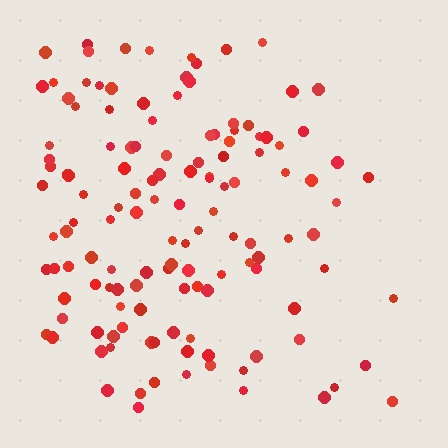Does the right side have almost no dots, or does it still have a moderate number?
Still a moderate number, just noticeably fewer than the left.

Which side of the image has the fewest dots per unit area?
The right.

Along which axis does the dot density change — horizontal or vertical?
Horizontal.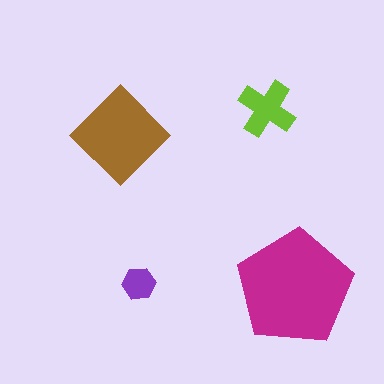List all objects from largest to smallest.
The magenta pentagon, the brown diamond, the lime cross, the purple hexagon.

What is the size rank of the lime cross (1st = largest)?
3rd.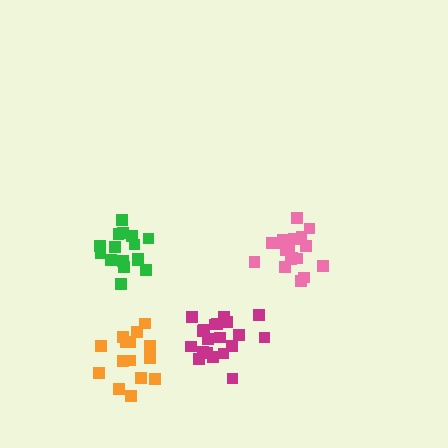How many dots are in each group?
Group 1: 20 dots, Group 2: 16 dots, Group 3: 18 dots, Group 4: 16 dots (70 total).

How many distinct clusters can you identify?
There are 4 distinct clusters.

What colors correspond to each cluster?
The clusters are colored: magenta, green, pink, orange.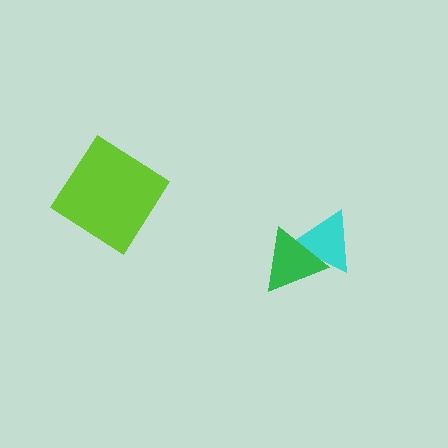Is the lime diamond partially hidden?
No, no other shape covers it.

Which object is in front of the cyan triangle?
The green triangle is in front of the cyan triangle.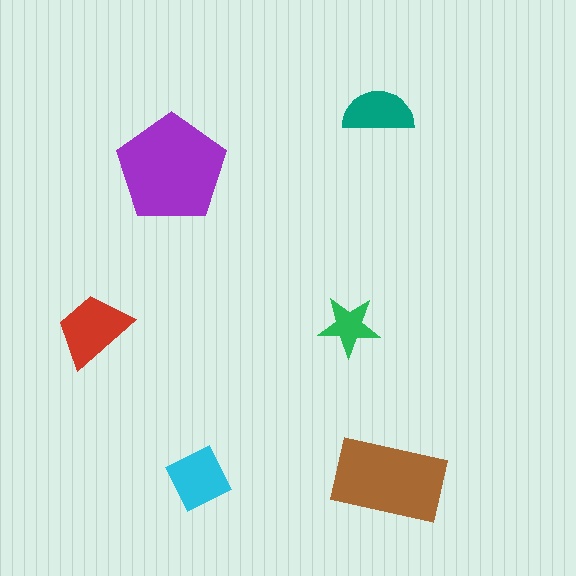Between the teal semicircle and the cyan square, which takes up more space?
The cyan square.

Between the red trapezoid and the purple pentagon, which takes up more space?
The purple pentagon.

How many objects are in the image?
There are 6 objects in the image.